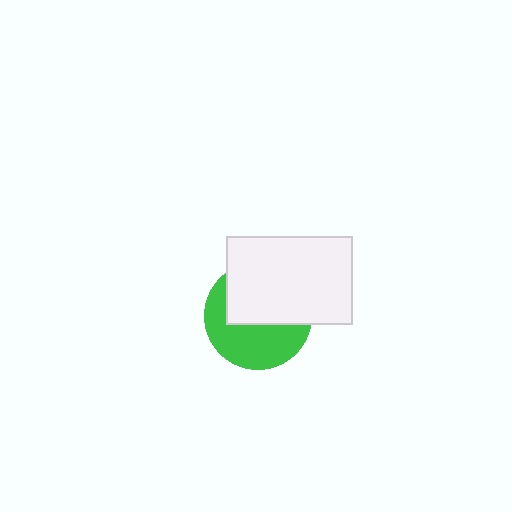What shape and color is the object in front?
The object in front is a white rectangle.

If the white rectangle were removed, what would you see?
You would see the complete green circle.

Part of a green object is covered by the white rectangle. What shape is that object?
It is a circle.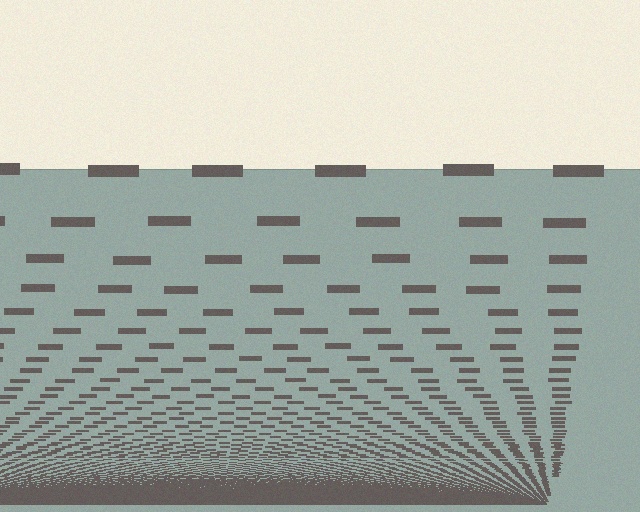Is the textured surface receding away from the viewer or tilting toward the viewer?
The surface appears to tilt toward the viewer. Texture elements get larger and sparser toward the top.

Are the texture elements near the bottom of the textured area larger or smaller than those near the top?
Smaller. The gradient is inverted — elements near the bottom are smaller and denser.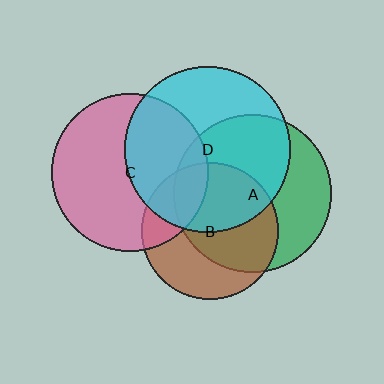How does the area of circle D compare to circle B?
Approximately 1.5 times.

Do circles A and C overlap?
Yes.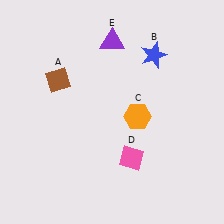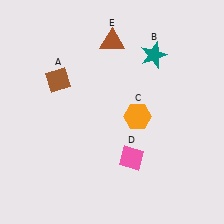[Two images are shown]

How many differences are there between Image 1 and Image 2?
There are 2 differences between the two images.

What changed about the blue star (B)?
In Image 1, B is blue. In Image 2, it changed to teal.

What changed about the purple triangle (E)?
In Image 1, E is purple. In Image 2, it changed to brown.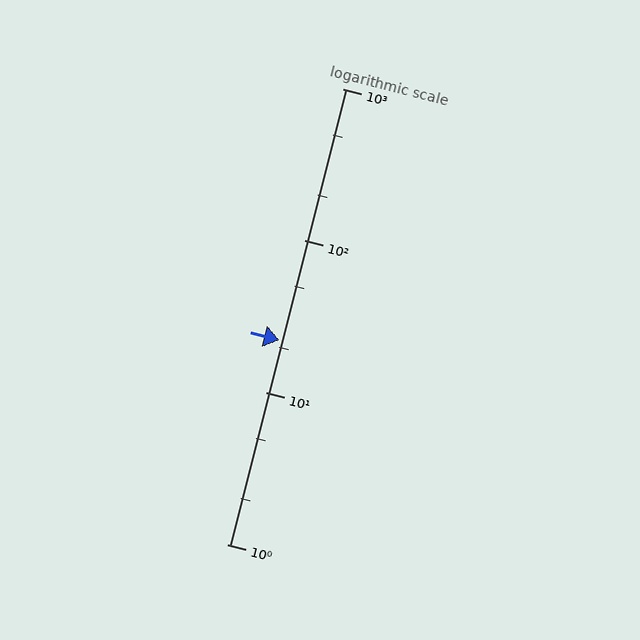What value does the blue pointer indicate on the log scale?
The pointer indicates approximately 22.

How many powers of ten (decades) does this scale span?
The scale spans 3 decades, from 1 to 1000.